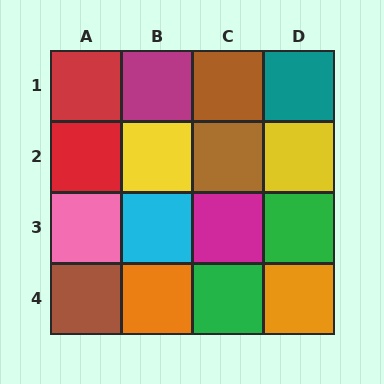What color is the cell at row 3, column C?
Magenta.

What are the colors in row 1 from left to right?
Red, magenta, brown, teal.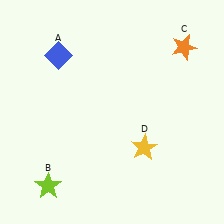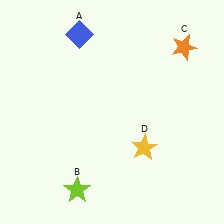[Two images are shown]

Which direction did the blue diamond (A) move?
The blue diamond (A) moved up.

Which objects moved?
The objects that moved are: the blue diamond (A), the lime star (B).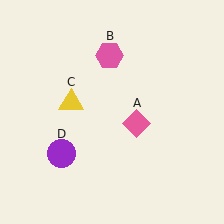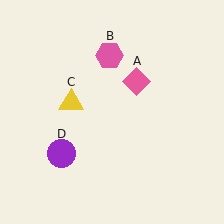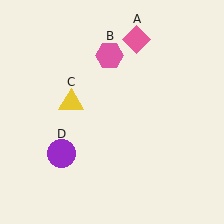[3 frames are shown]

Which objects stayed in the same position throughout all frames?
Pink hexagon (object B) and yellow triangle (object C) and purple circle (object D) remained stationary.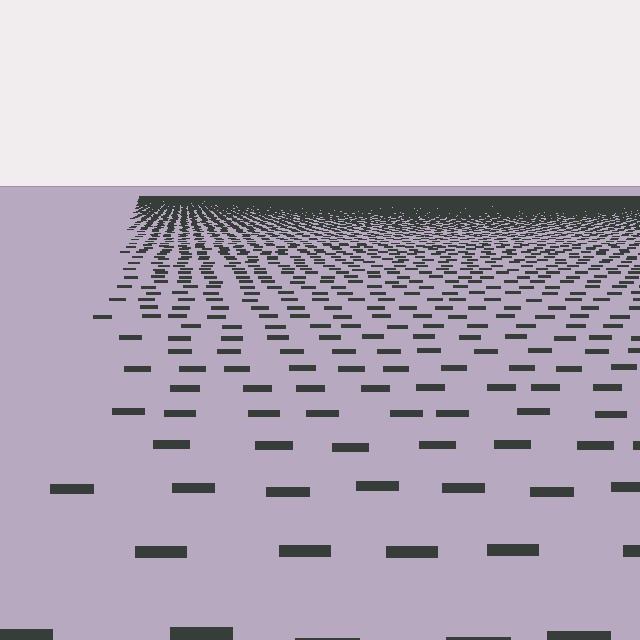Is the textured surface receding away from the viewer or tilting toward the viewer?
The surface is receding away from the viewer. Texture elements get smaller and denser toward the top.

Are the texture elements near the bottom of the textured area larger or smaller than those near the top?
Larger. Near the bottom, elements are closer to the viewer and appear at a bigger on-screen size.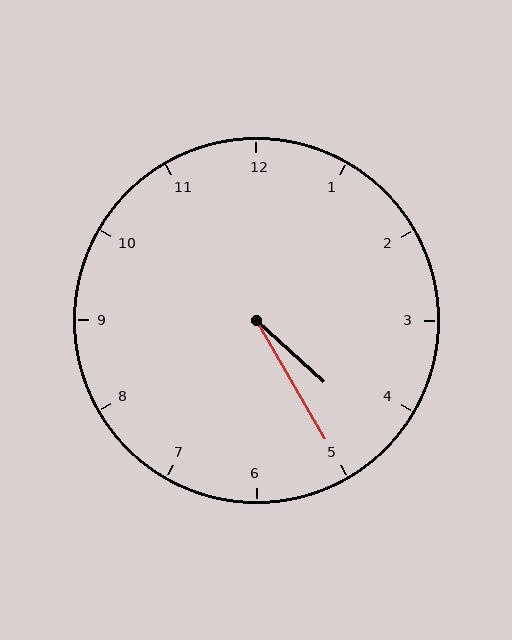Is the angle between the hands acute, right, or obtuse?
It is acute.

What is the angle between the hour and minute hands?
Approximately 18 degrees.